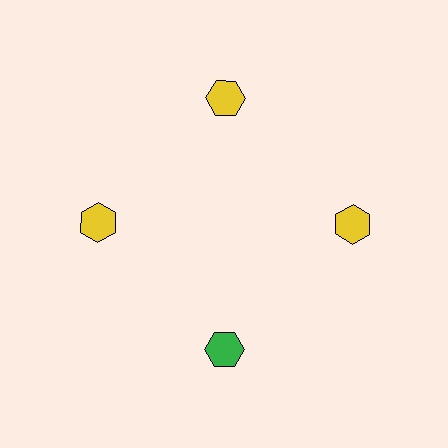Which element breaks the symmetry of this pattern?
The green hexagon at roughly the 6 o'clock position breaks the symmetry. All other shapes are yellow hexagons.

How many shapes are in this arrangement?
There are 4 shapes arranged in a ring pattern.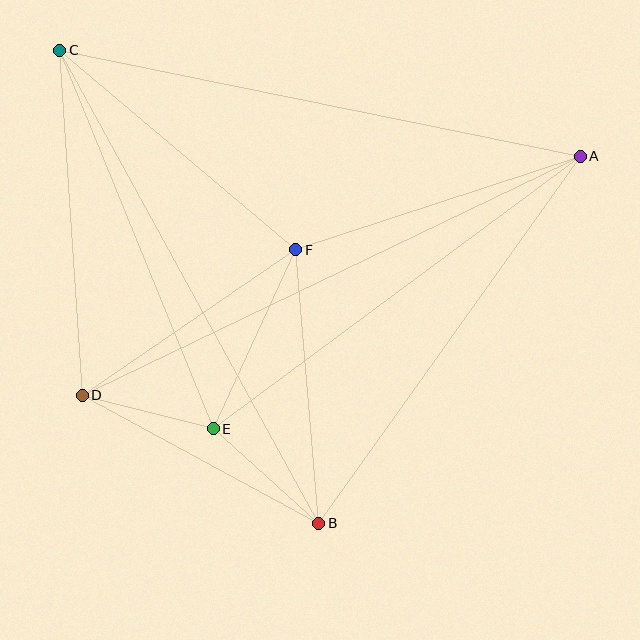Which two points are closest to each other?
Points D and E are closest to each other.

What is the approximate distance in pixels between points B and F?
The distance between B and F is approximately 274 pixels.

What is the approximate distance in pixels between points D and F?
The distance between D and F is approximately 259 pixels.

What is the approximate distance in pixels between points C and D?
The distance between C and D is approximately 346 pixels.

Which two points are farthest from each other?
Points A and D are farthest from each other.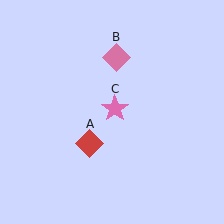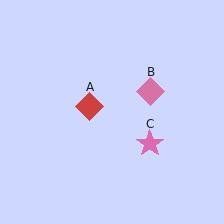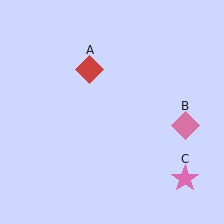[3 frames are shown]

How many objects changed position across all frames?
3 objects changed position: red diamond (object A), pink diamond (object B), pink star (object C).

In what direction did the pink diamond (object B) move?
The pink diamond (object B) moved down and to the right.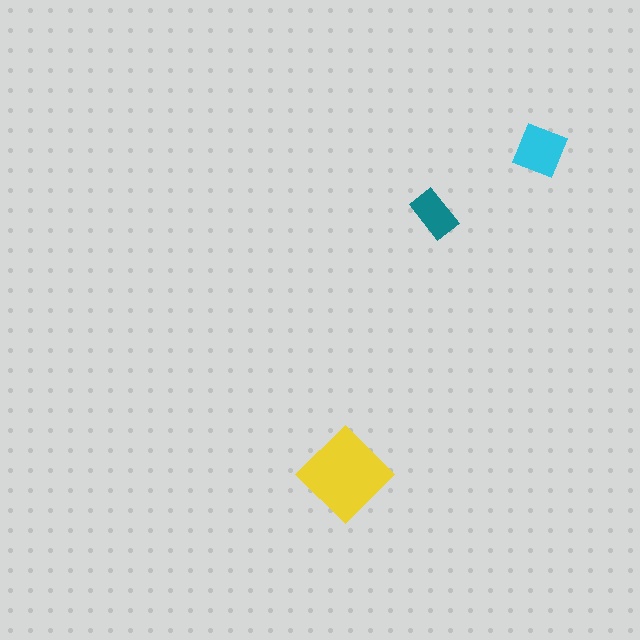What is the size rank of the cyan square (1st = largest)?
2nd.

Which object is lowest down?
The yellow diamond is bottommost.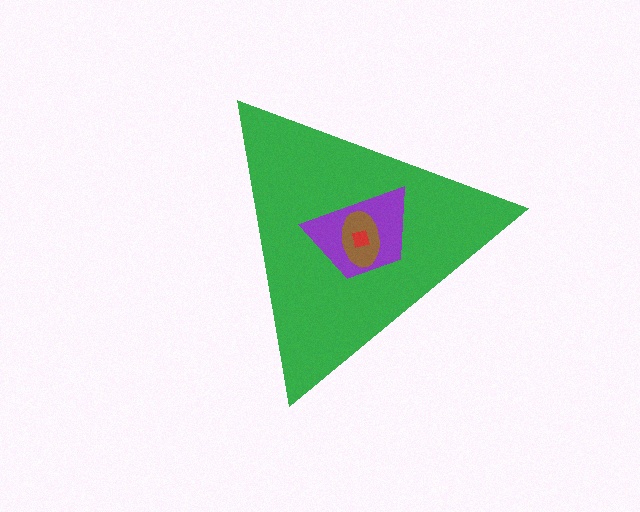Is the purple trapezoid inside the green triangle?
Yes.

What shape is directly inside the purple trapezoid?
The brown ellipse.